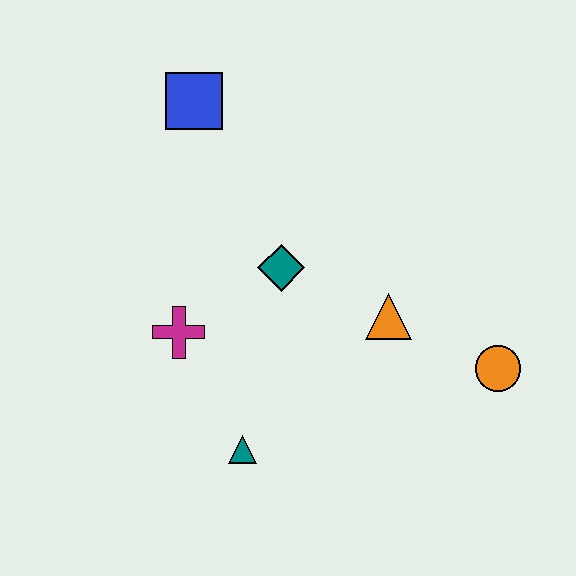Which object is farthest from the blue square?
The orange circle is farthest from the blue square.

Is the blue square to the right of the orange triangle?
No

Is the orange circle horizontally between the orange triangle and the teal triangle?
No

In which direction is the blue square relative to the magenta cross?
The blue square is above the magenta cross.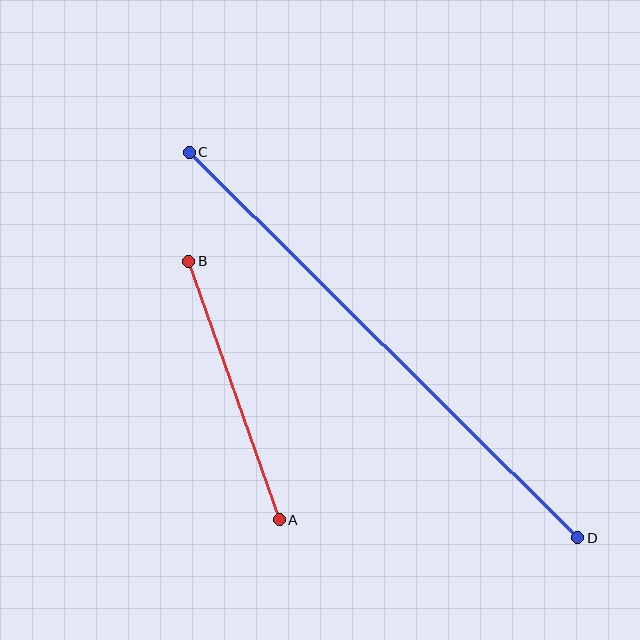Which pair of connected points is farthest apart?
Points C and D are farthest apart.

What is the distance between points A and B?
The distance is approximately 274 pixels.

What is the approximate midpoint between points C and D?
The midpoint is at approximately (383, 345) pixels.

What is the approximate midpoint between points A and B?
The midpoint is at approximately (234, 390) pixels.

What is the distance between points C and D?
The distance is approximately 547 pixels.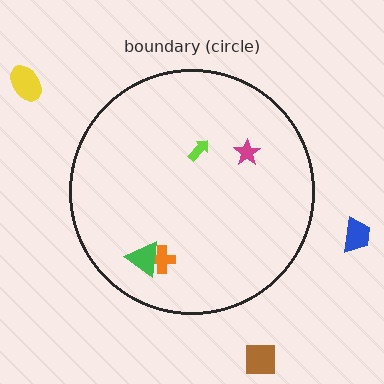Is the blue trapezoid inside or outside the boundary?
Outside.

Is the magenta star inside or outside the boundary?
Inside.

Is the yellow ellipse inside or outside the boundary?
Outside.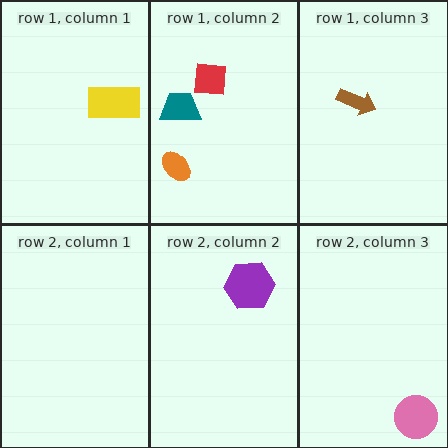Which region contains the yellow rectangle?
The row 1, column 1 region.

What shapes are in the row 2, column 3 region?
The pink circle.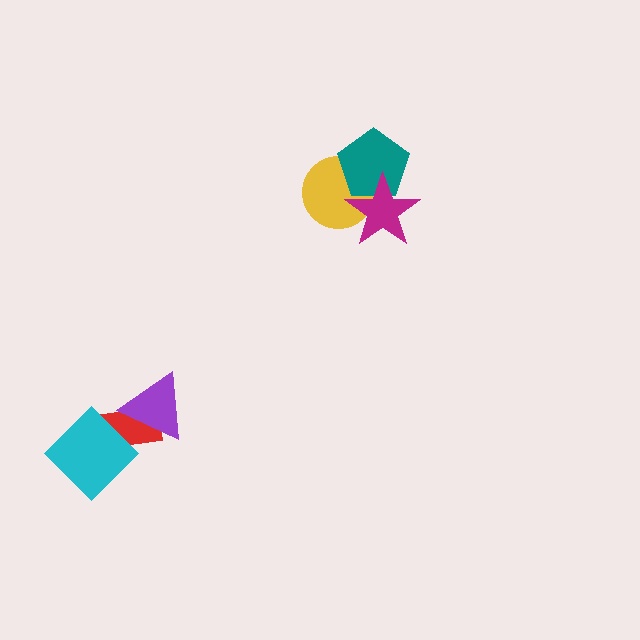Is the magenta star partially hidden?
No, no other shape covers it.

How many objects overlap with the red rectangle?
2 objects overlap with the red rectangle.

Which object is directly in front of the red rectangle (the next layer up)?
The purple triangle is directly in front of the red rectangle.